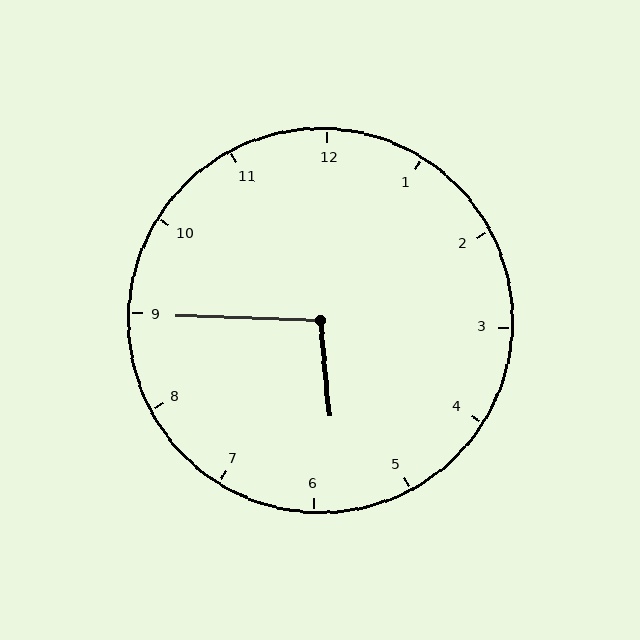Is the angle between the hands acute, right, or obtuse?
It is obtuse.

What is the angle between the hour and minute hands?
Approximately 98 degrees.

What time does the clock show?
5:45.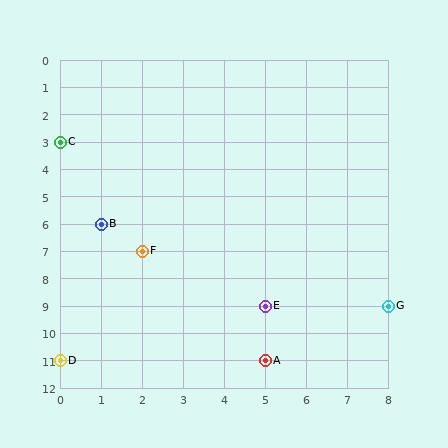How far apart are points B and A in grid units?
Points B and A are 4 columns and 5 rows apart (about 6.4 grid units diagonally).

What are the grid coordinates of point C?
Point C is at grid coordinates (0, 3).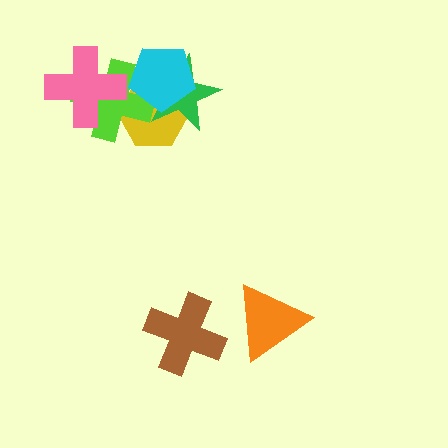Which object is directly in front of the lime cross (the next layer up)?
The green star is directly in front of the lime cross.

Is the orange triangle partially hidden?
No, no other shape covers it.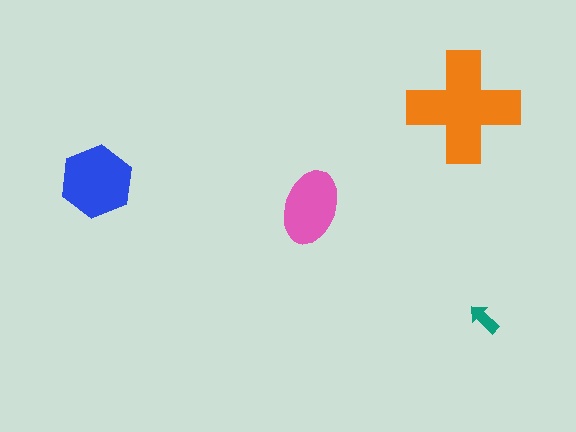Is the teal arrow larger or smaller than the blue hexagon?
Smaller.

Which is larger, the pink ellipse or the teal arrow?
The pink ellipse.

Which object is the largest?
The orange cross.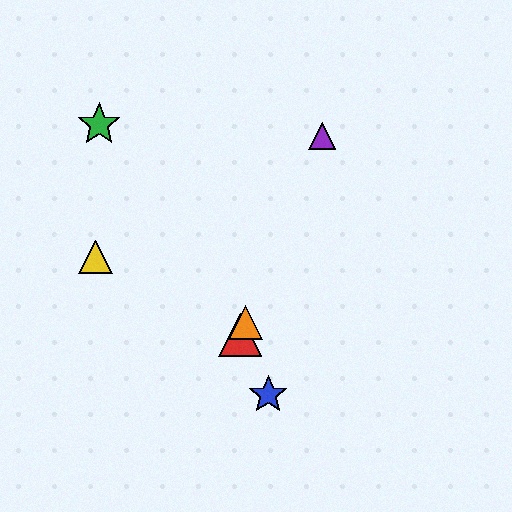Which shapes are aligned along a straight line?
The red triangle, the purple triangle, the orange triangle are aligned along a straight line.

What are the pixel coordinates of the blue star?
The blue star is at (268, 395).